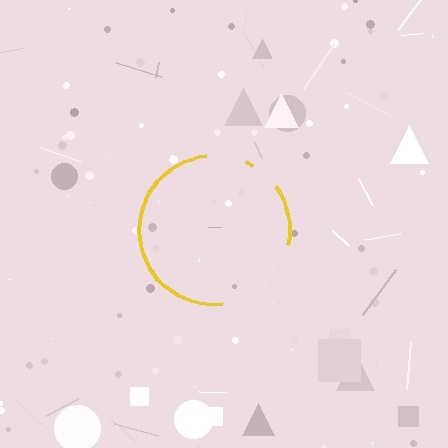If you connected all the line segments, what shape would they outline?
They would outline a circle.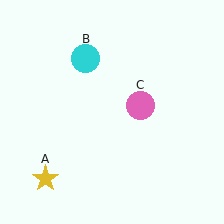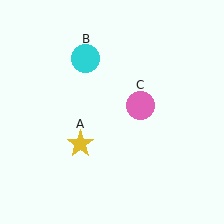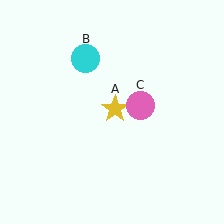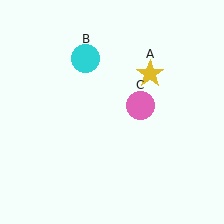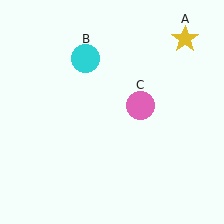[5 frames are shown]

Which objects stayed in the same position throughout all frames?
Cyan circle (object B) and pink circle (object C) remained stationary.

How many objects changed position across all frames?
1 object changed position: yellow star (object A).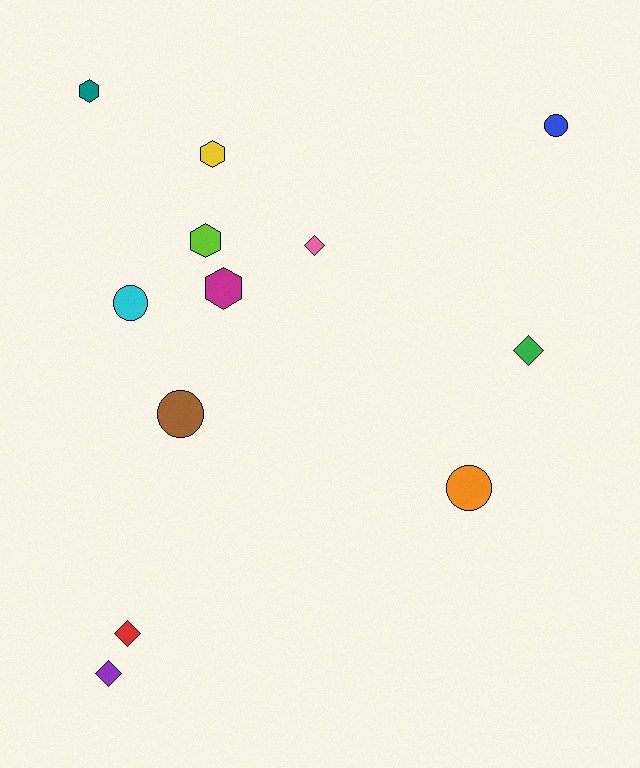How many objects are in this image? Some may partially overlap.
There are 12 objects.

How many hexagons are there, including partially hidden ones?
There are 4 hexagons.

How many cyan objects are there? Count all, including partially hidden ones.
There is 1 cyan object.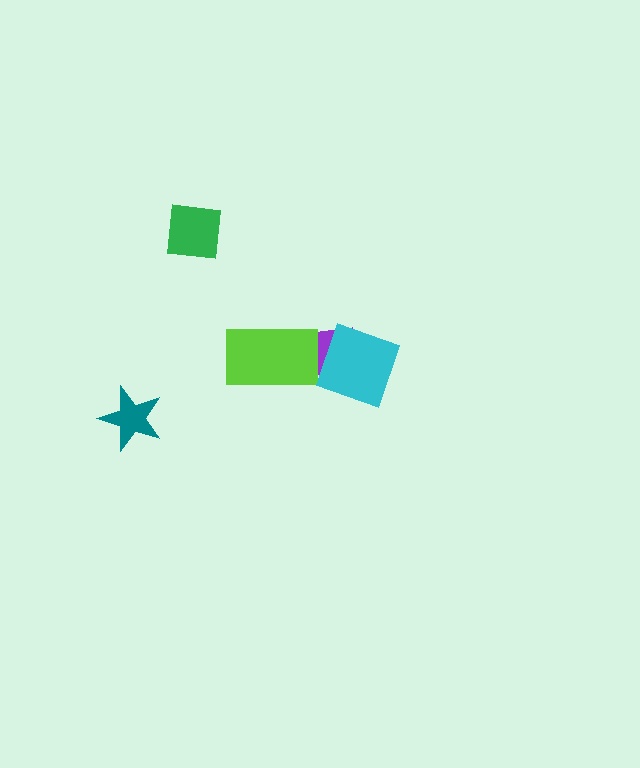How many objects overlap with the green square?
0 objects overlap with the green square.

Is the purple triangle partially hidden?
Yes, it is partially covered by another shape.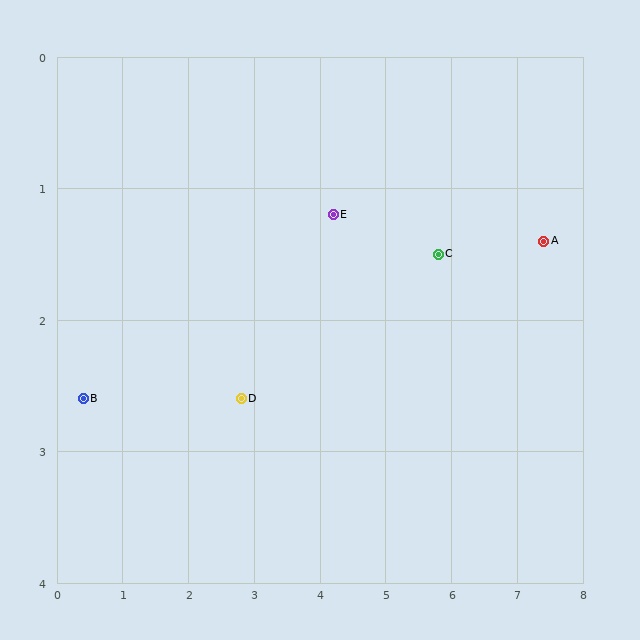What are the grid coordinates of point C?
Point C is at approximately (5.8, 1.5).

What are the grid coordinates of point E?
Point E is at approximately (4.2, 1.2).